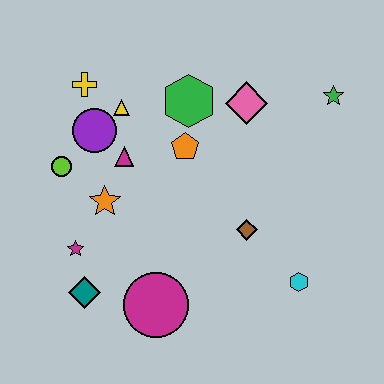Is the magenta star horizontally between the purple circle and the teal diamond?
No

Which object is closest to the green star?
The pink diamond is closest to the green star.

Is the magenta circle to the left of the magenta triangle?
No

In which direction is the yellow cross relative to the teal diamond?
The yellow cross is above the teal diamond.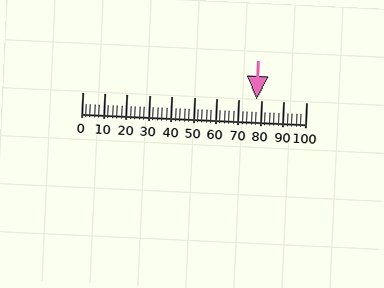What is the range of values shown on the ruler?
The ruler shows values from 0 to 100.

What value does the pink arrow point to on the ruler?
The pink arrow points to approximately 78.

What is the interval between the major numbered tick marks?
The major tick marks are spaced 10 units apart.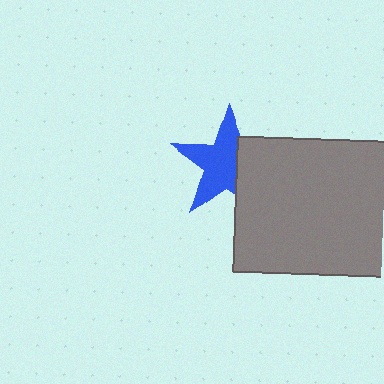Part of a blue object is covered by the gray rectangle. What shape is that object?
It is a star.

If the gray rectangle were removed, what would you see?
You would see the complete blue star.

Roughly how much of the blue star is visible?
Most of it is visible (roughly 65%).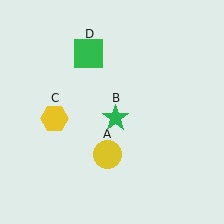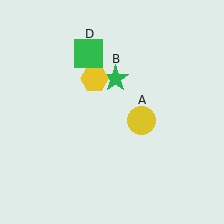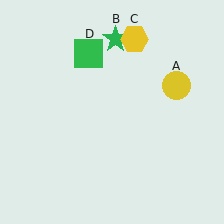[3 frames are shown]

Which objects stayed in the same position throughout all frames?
Green square (object D) remained stationary.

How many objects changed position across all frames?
3 objects changed position: yellow circle (object A), green star (object B), yellow hexagon (object C).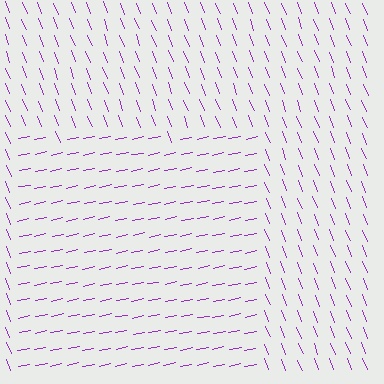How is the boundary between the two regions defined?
The boundary is defined purely by a change in line orientation (approximately 80 degrees difference). All lines are the same color and thickness.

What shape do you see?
I see a rectangle.